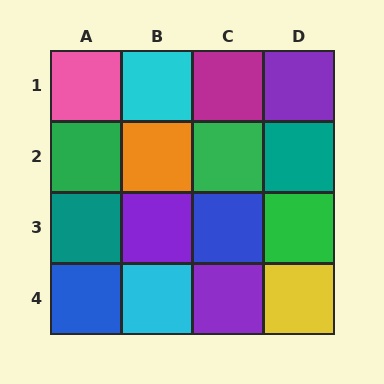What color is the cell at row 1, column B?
Cyan.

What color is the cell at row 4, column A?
Blue.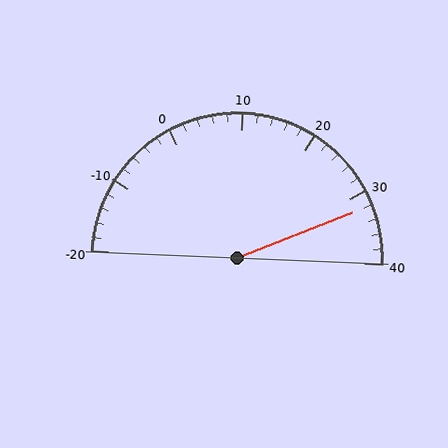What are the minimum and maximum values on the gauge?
The gauge ranges from -20 to 40.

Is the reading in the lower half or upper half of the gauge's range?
The reading is in the upper half of the range (-20 to 40).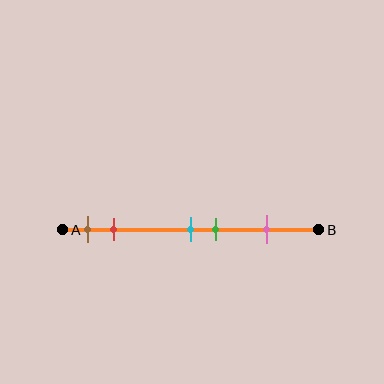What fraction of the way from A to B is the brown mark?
The brown mark is approximately 10% (0.1) of the way from A to B.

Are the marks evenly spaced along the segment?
No, the marks are not evenly spaced.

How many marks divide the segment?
There are 5 marks dividing the segment.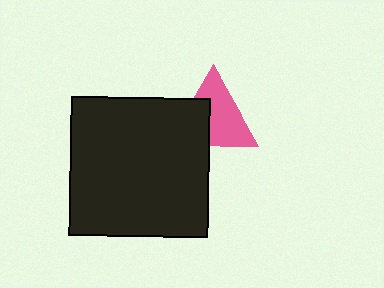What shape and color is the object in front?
The object in front is a black square.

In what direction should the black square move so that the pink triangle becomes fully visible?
The black square should move toward the lower-left. That is the shortest direction to clear the overlap and leave the pink triangle fully visible.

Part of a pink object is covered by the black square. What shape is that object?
It is a triangle.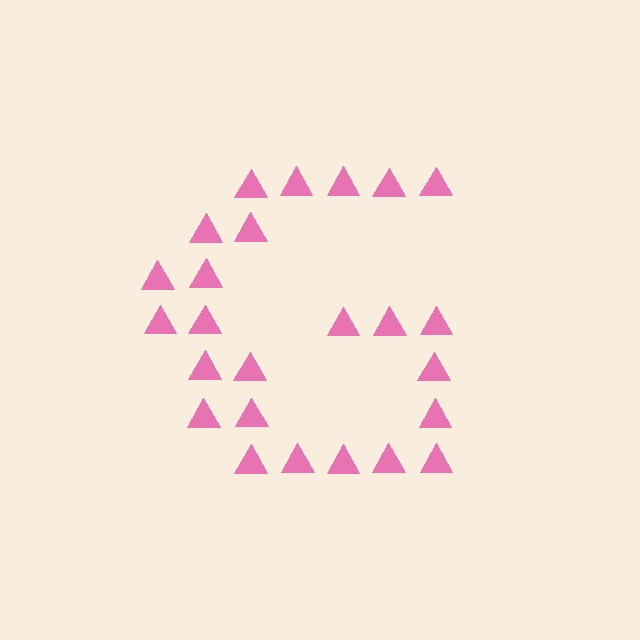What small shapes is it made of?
It is made of small triangles.